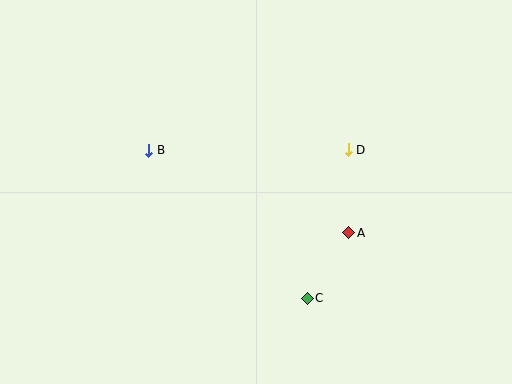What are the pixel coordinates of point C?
Point C is at (307, 298).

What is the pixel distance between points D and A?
The distance between D and A is 83 pixels.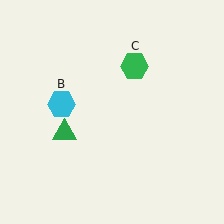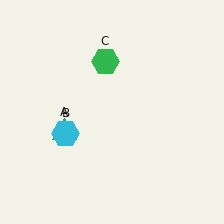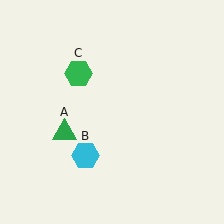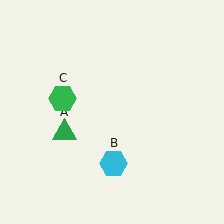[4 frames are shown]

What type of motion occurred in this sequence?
The cyan hexagon (object B), green hexagon (object C) rotated counterclockwise around the center of the scene.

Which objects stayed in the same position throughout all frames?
Green triangle (object A) remained stationary.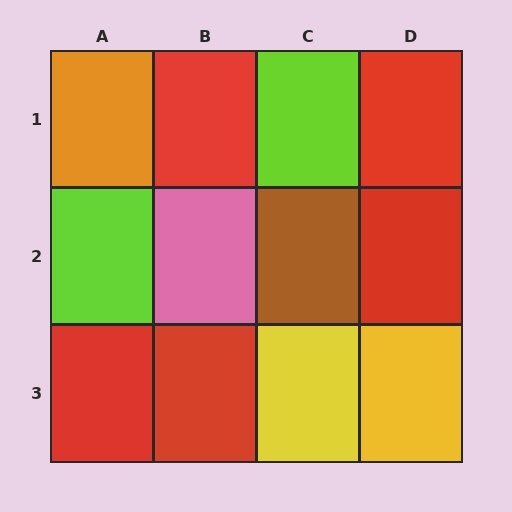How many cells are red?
5 cells are red.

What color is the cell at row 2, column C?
Brown.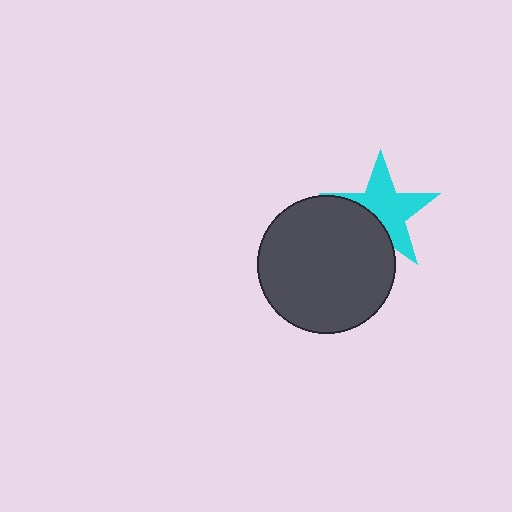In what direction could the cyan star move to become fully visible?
The cyan star could move toward the upper-right. That would shift it out from behind the dark gray circle entirely.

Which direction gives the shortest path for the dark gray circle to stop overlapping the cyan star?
Moving toward the lower-left gives the shortest separation.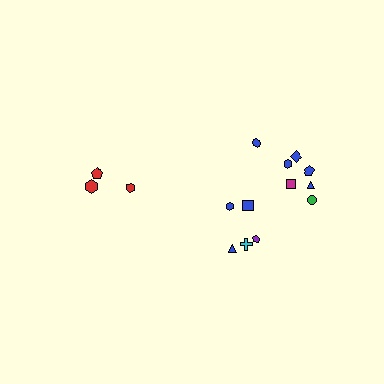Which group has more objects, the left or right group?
The right group.